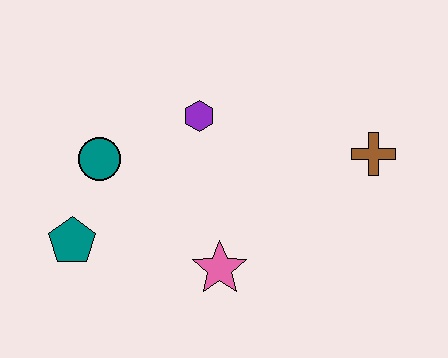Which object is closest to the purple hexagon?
The teal circle is closest to the purple hexagon.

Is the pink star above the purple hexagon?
No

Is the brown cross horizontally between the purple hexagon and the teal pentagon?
No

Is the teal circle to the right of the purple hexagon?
No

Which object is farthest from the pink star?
The brown cross is farthest from the pink star.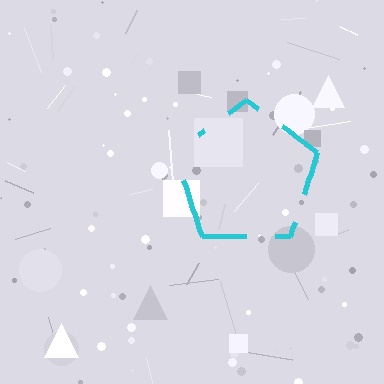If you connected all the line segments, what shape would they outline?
They would outline a pentagon.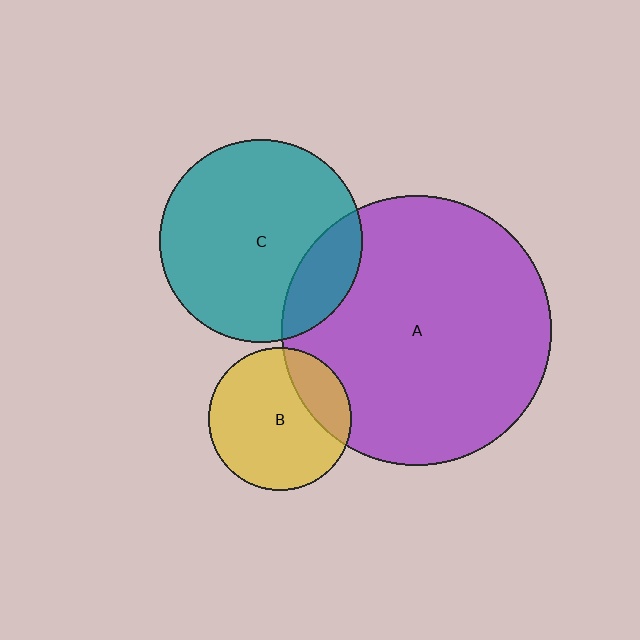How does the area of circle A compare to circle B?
Approximately 3.6 times.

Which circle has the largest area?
Circle A (purple).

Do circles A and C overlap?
Yes.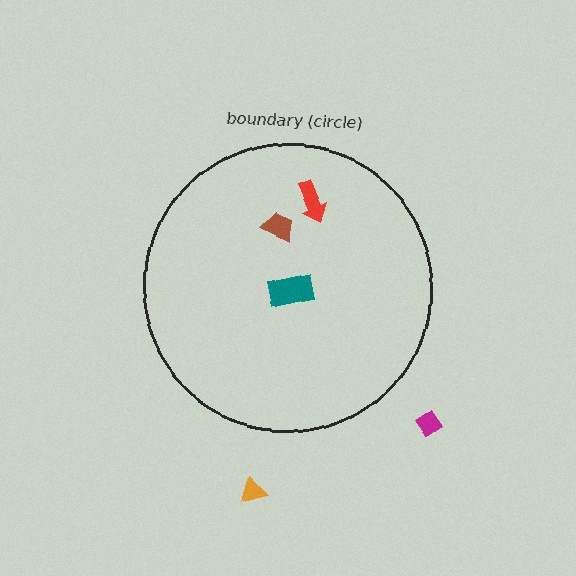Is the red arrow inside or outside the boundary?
Inside.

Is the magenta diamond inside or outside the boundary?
Outside.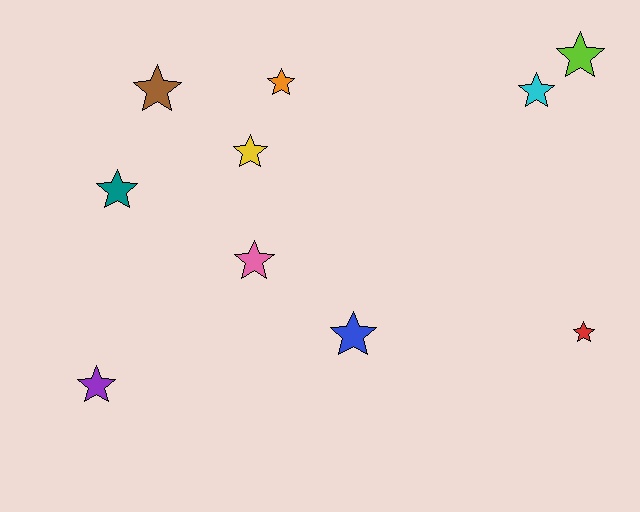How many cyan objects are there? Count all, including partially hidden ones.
There is 1 cyan object.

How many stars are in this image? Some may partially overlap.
There are 10 stars.